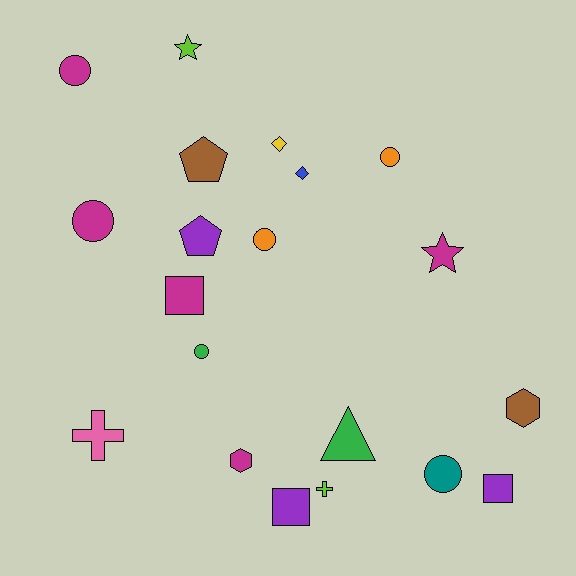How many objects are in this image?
There are 20 objects.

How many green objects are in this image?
There are 2 green objects.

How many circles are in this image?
There are 6 circles.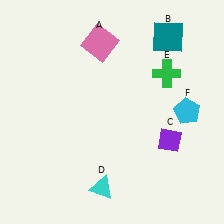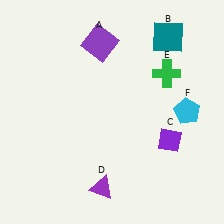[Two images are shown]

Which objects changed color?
A changed from pink to purple. D changed from cyan to purple.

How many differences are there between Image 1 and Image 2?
There are 2 differences between the two images.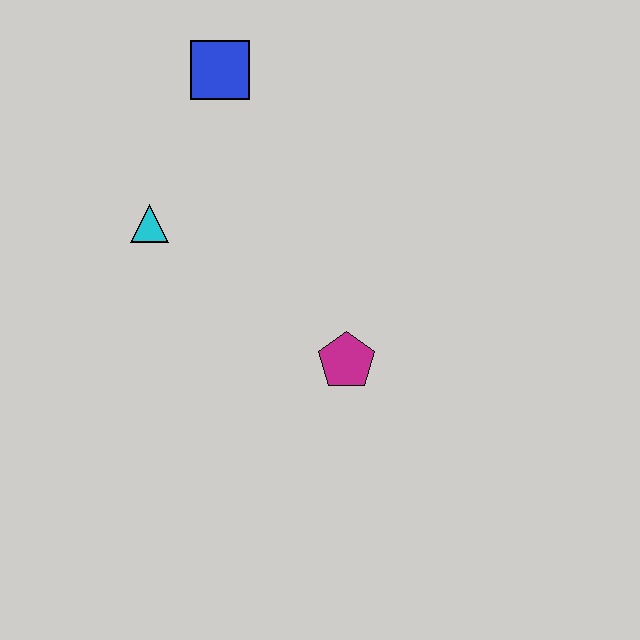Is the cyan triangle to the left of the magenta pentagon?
Yes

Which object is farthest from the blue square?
The magenta pentagon is farthest from the blue square.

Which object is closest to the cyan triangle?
The blue square is closest to the cyan triangle.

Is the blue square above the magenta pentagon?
Yes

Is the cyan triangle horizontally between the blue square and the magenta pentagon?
No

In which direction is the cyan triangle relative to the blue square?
The cyan triangle is below the blue square.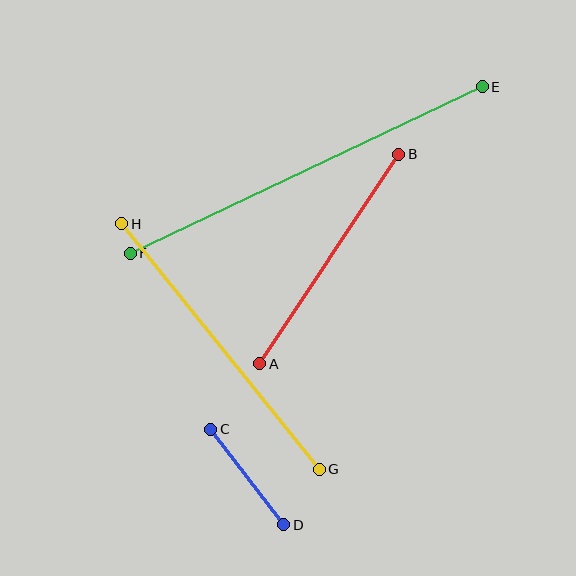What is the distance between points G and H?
The distance is approximately 315 pixels.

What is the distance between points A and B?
The distance is approximately 252 pixels.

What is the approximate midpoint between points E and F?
The midpoint is at approximately (306, 170) pixels.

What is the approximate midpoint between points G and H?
The midpoint is at approximately (221, 347) pixels.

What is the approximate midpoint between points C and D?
The midpoint is at approximately (247, 477) pixels.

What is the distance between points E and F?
The distance is approximately 389 pixels.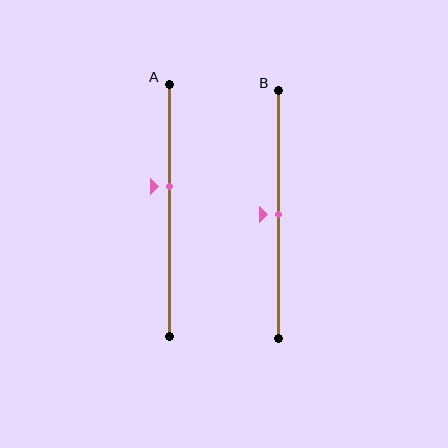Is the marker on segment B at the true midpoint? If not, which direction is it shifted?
Yes, the marker on segment B is at the true midpoint.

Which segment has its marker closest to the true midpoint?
Segment B has its marker closest to the true midpoint.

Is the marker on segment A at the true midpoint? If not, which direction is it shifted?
No, the marker on segment A is shifted upward by about 9% of the segment length.